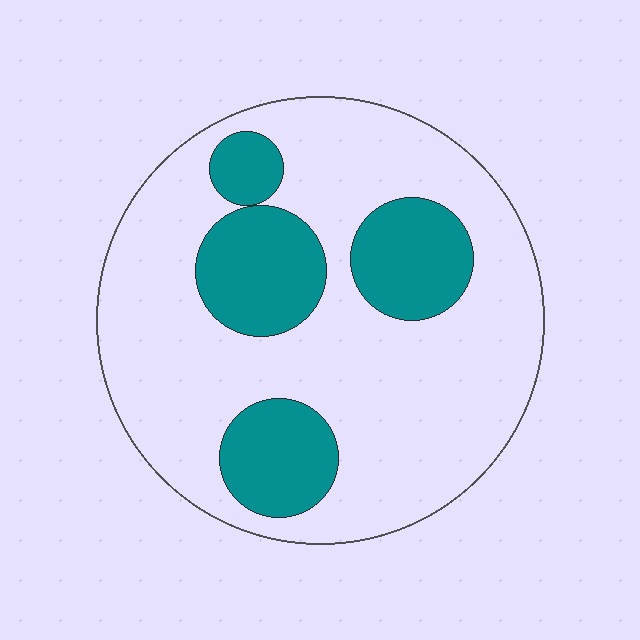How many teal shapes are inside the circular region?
4.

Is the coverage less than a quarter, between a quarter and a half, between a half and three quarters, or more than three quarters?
Between a quarter and a half.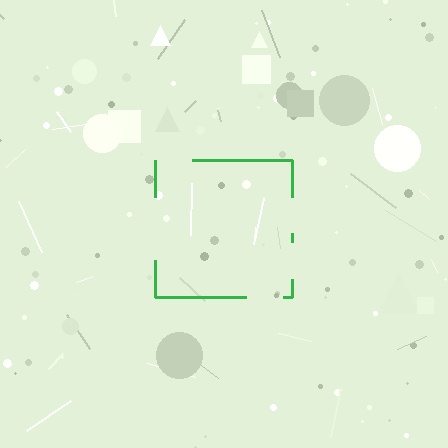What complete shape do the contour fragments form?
The contour fragments form a square.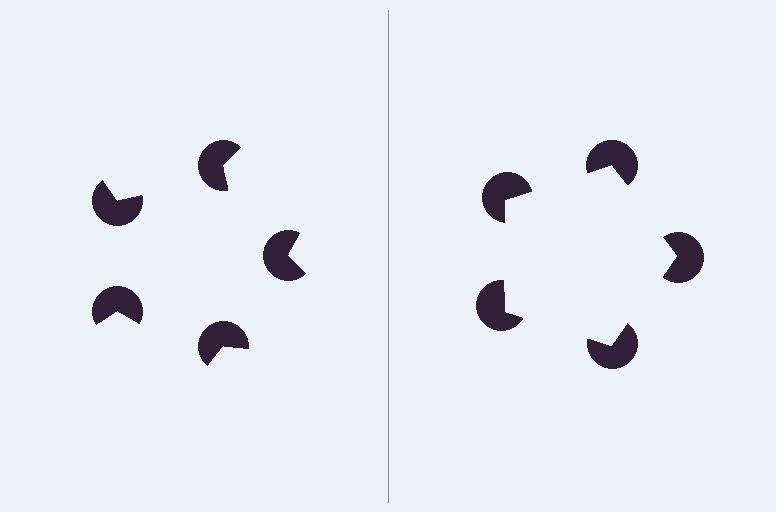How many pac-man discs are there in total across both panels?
10 — 5 on each side.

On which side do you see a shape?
An illusory pentagon appears on the right side. On the left side the wedge cuts are rotated, so no coherent shape forms.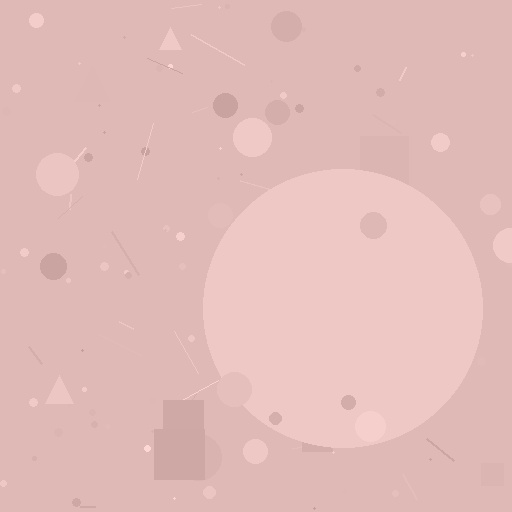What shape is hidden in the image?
A circle is hidden in the image.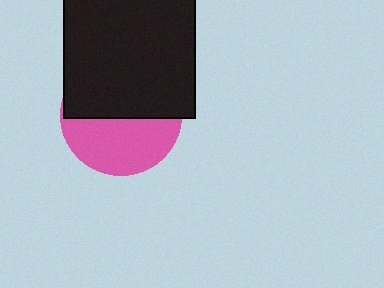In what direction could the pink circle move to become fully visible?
The pink circle could move down. That would shift it out from behind the black rectangle entirely.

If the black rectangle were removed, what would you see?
You would see the complete pink circle.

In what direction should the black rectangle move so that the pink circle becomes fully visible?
The black rectangle should move up. That is the shortest direction to clear the overlap and leave the pink circle fully visible.